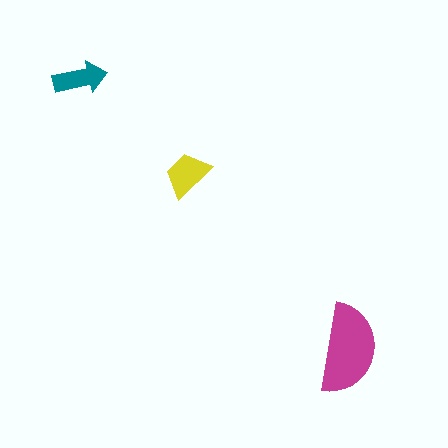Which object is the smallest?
The teal arrow.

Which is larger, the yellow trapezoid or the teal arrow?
The yellow trapezoid.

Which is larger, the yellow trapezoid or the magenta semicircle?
The magenta semicircle.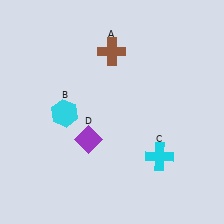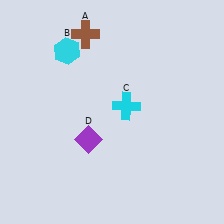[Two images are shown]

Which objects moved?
The objects that moved are: the brown cross (A), the cyan hexagon (B), the cyan cross (C).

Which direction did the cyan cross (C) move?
The cyan cross (C) moved up.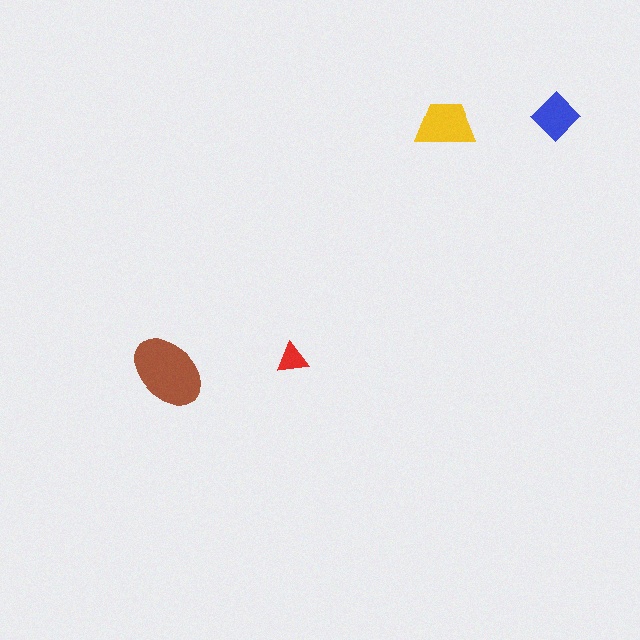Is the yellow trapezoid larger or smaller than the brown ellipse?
Smaller.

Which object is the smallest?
The red triangle.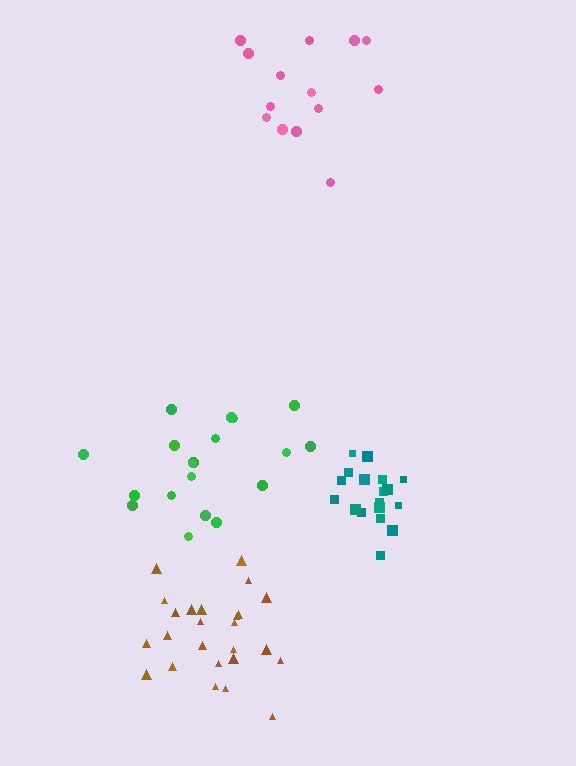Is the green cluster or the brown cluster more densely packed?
Brown.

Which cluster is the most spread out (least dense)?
Green.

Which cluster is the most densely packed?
Teal.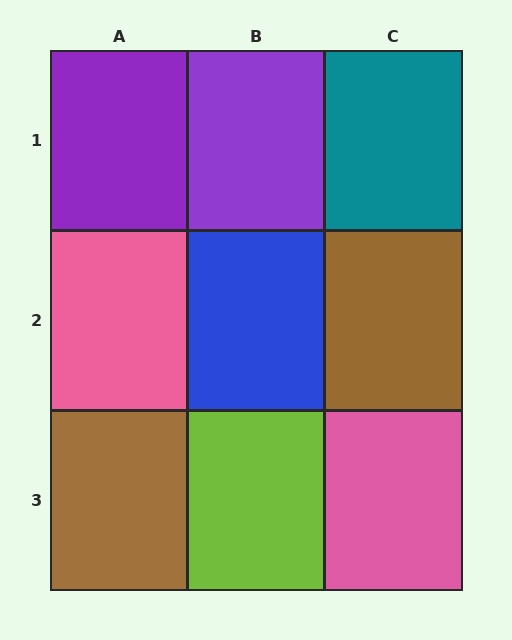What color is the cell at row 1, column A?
Purple.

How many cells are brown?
2 cells are brown.